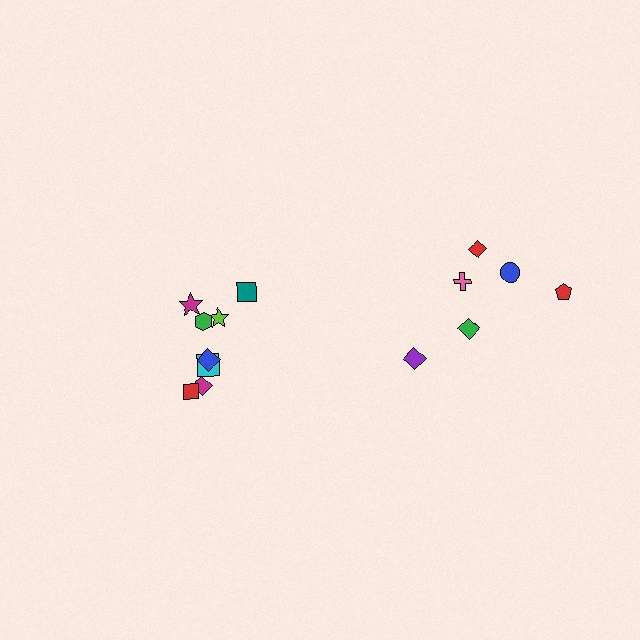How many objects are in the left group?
There are 8 objects.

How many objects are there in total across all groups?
There are 14 objects.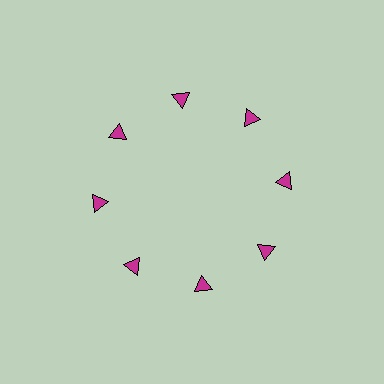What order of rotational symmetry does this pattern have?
This pattern has 8-fold rotational symmetry.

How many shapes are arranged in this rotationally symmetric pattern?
There are 8 shapes, arranged in 8 groups of 1.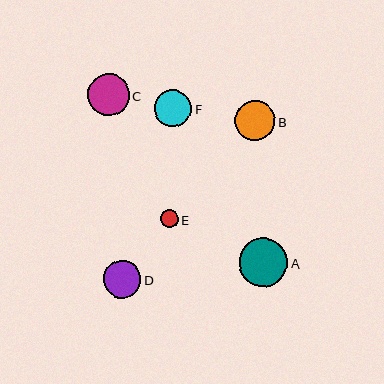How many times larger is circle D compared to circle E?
Circle D is approximately 2.1 times the size of circle E.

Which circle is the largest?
Circle A is the largest with a size of approximately 49 pixels.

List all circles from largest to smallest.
From largest to smallest: A, C, B, D, F, E.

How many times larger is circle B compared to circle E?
Circle B is approximately 2.3 times the size of circle E.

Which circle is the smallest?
Circle E is the smallest with a size of approximately 18 pixels.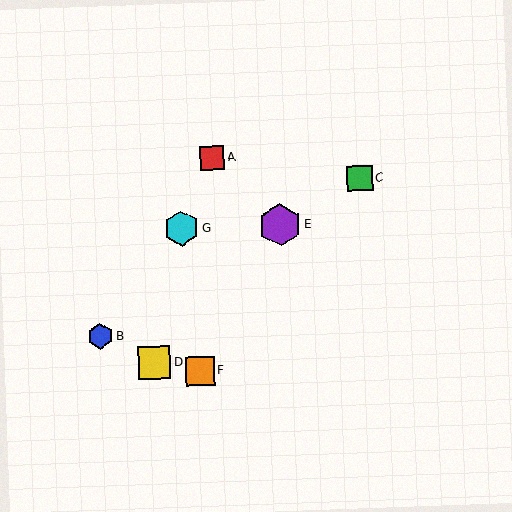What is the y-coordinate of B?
Object B is at y≈336.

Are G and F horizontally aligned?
No, G is at y≈228 and F is at y≈371.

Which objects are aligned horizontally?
Objects E, G are aligned horizontally.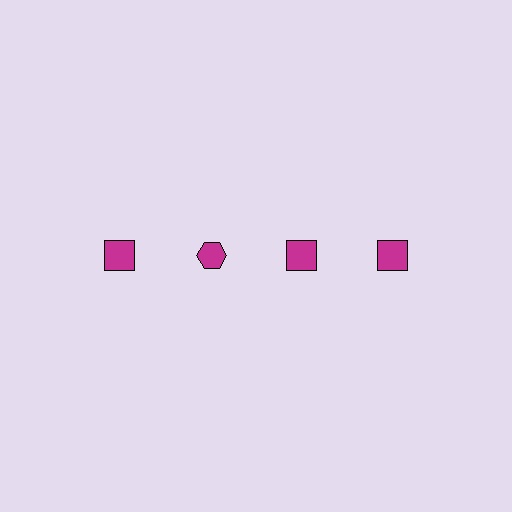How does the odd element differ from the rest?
It has a different shape: hexagon instead of square.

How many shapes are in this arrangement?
There are 4 shapes arranged in a grid pattern.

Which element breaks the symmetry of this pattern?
The magenta hexagon in the top row, second from left column breaks the symmetry. All other shapes are magenta squares.